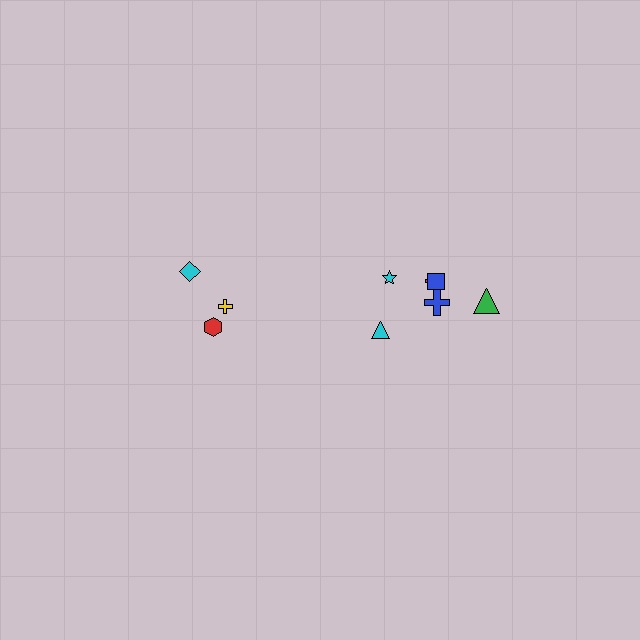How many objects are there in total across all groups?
There are 9 objects.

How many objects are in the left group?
There are 3 objects.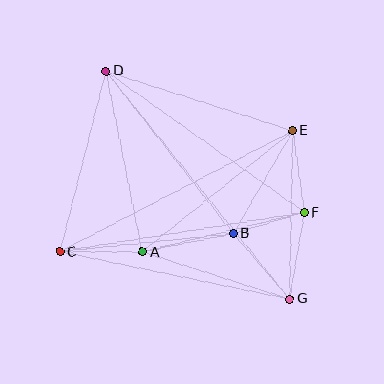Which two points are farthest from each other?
Points D and G are farthest from each other.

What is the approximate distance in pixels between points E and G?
The distance between E and G is approximately 168 pixels.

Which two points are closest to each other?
Points B and F are closest to each other.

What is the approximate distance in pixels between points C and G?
The distance between C and G is approximately 235 pixels.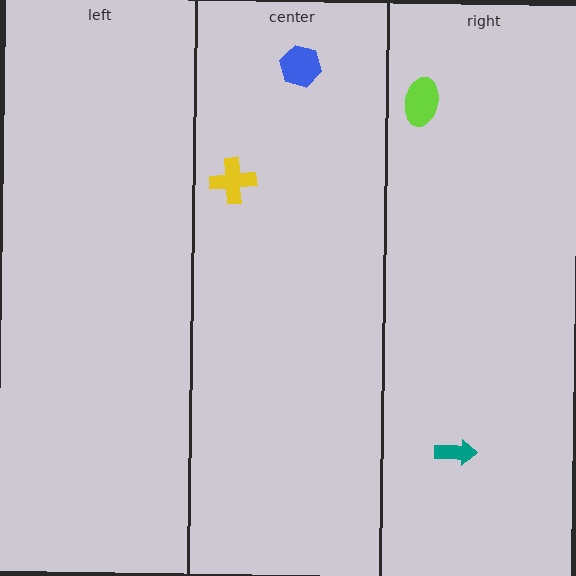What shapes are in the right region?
The teal arrow, the lime ellipse.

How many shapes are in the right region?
2.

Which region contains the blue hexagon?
The center region.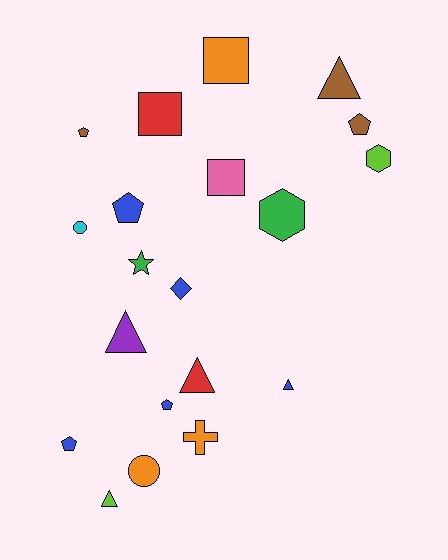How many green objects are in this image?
There are 2 green objects.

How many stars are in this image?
There is 1 star.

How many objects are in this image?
There are 20 objects.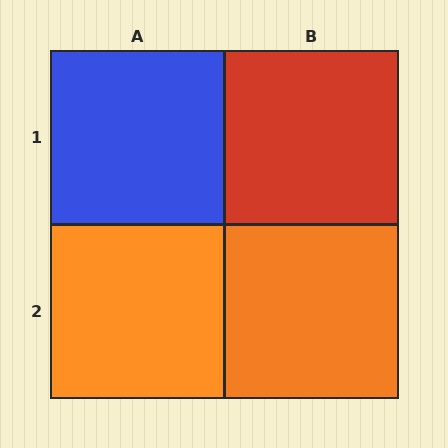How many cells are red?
1 cell is red.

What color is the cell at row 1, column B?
Red.